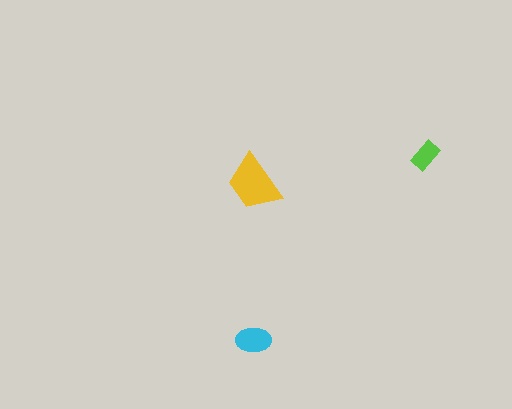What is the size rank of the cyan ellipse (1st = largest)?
2nd.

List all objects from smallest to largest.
The lime rectangle, the cyan ellipse, the yellow trapezoid.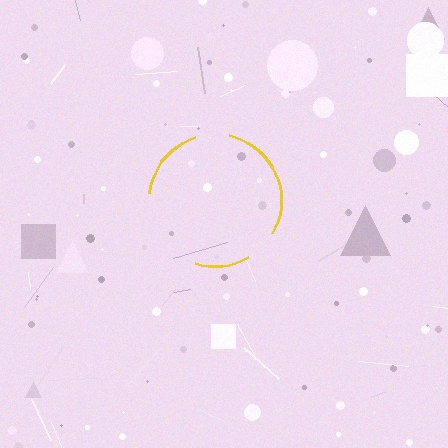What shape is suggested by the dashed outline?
The dashed outline suggests a circle.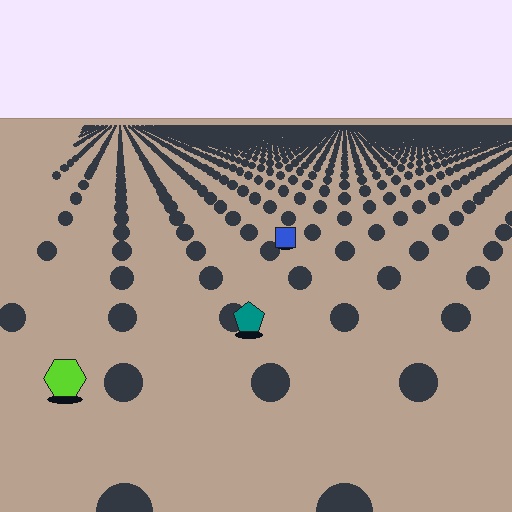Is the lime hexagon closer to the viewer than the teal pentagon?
Yes. The lime hexagon is closer — you can tell from the texture gradient: the ground texture is coarser near it.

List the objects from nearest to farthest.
From nearest to farthest: the lime hexagon, the teal pentagon, the blue square.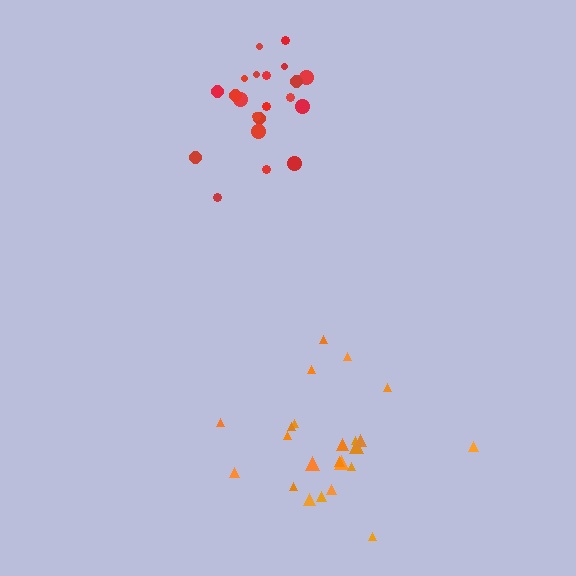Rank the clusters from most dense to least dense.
red, orange.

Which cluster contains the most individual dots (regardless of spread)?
Orange (23).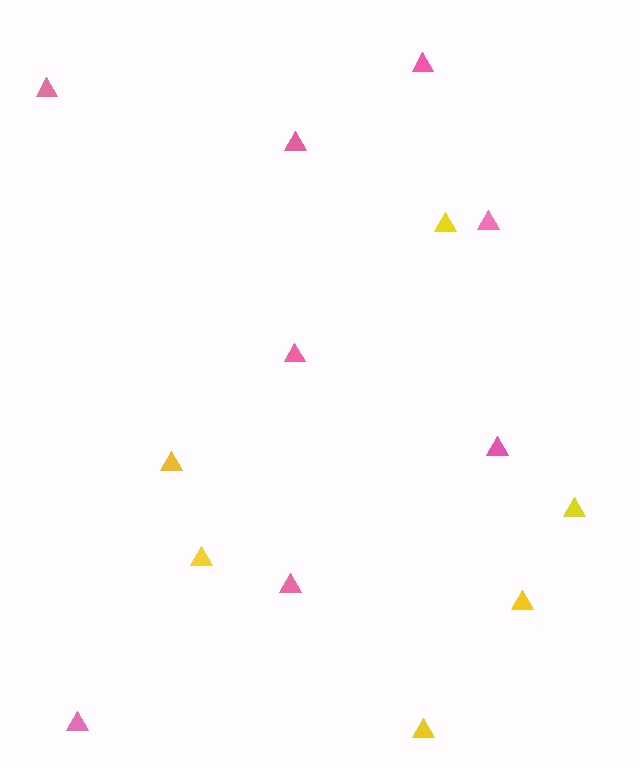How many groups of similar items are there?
There are 2 groups: one group of pink triangles (8) and one group of yellow triangles (6).